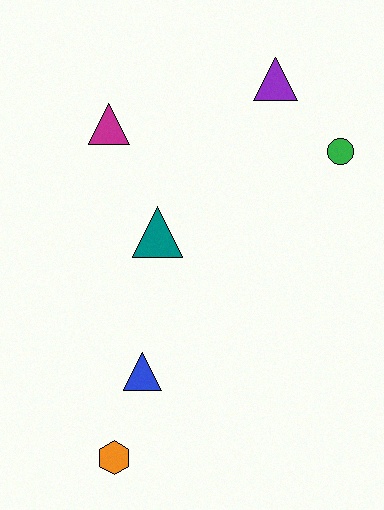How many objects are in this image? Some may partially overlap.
There are 6 objects.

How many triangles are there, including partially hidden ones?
There are 4 triangles.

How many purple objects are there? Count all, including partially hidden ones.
There is 1 purple object.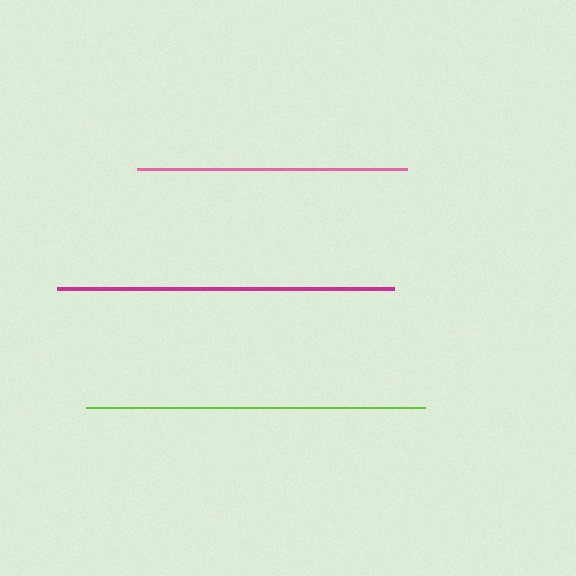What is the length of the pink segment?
The pink segment is approximately 270 pixels long.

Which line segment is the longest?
The lime line is the longest at approximately 339 pixels.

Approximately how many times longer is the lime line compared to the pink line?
The lime line is approximately 1.3 times the length of the pink line.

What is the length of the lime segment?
The lime segment is approximately 339 pixels long.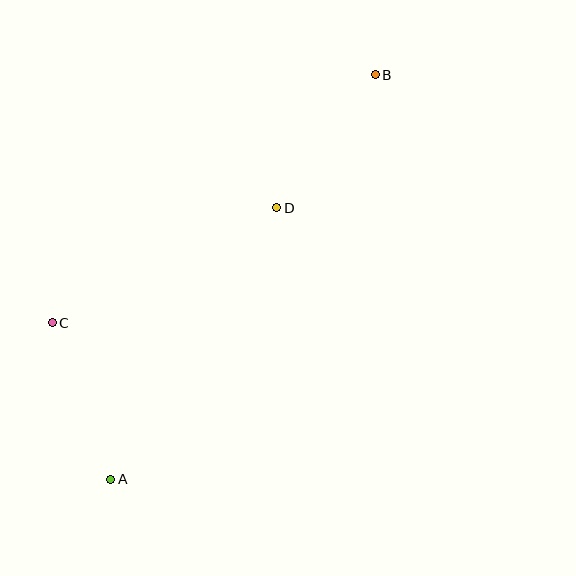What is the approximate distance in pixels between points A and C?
The distance between A and C is approximately 167 pixels.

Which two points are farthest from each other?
Points A and B are farthest from each other.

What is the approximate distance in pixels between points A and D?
The distance between A and D is approximately 318 pixels.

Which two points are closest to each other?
Points B and D are closest to each other.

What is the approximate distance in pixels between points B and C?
The distance between B and C is approximately 407 pixels.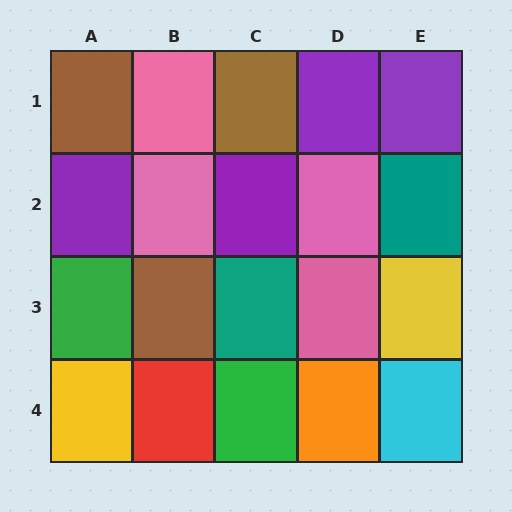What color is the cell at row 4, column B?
Red.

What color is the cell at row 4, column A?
Yellow.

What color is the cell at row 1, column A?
Brown.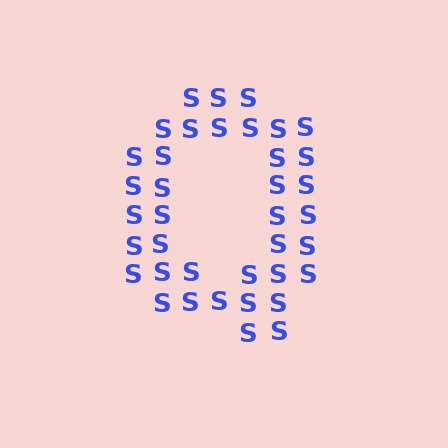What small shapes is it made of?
It is made of small letter S's.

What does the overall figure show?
The overall figure shows the letter Q.